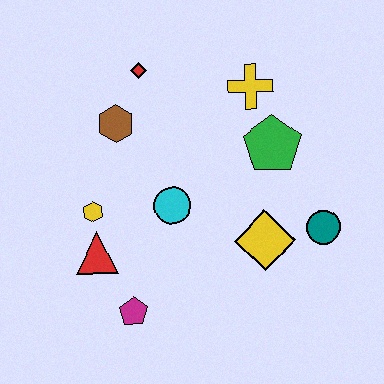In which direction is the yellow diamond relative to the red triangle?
The yellow diamond is to the right of the red triangle.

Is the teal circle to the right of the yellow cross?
Yes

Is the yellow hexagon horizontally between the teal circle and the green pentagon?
No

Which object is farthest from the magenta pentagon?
The yellow cross is farthest from the magenta pentagon.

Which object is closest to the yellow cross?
The green pentagon is closest to the yellow cross.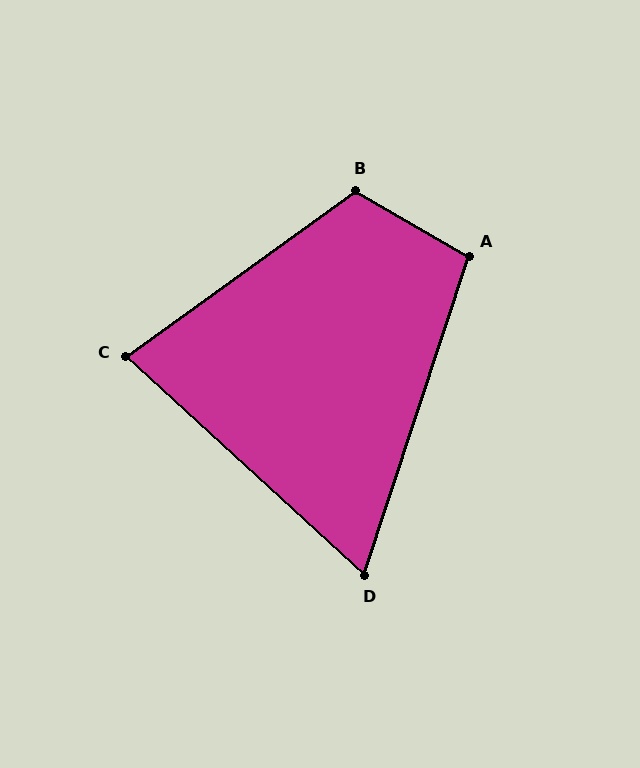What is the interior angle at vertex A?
Approximately 102 degrees (obtuse).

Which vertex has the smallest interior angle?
D, at approximately 66 degrees.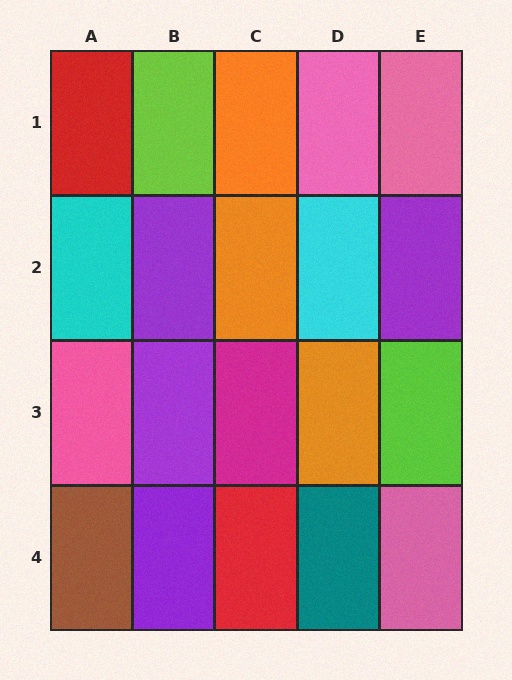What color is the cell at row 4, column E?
Pink.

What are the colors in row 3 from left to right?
Pink, purple, magenta, orange, lime.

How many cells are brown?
1 cell is brown.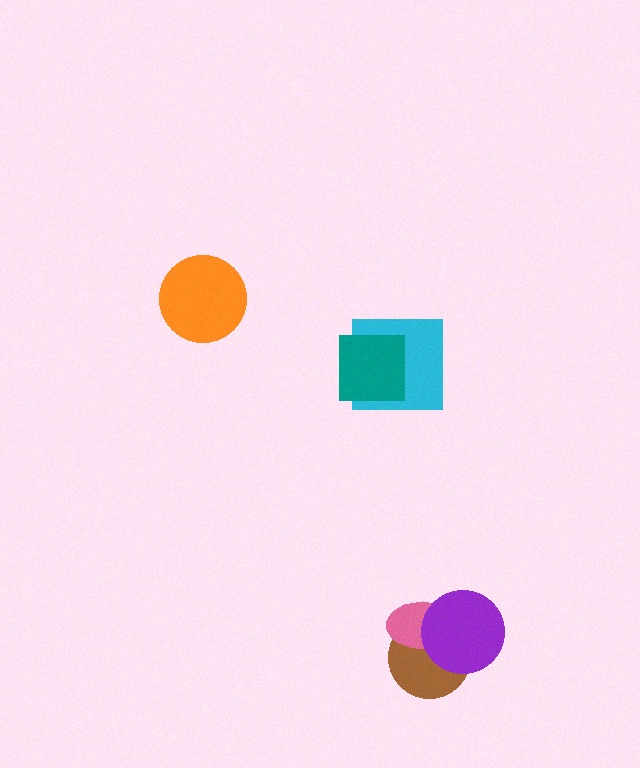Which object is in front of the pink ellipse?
The purple circle is in front of the pink ellipse.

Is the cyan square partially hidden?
Yes, it is partially covered by another shape.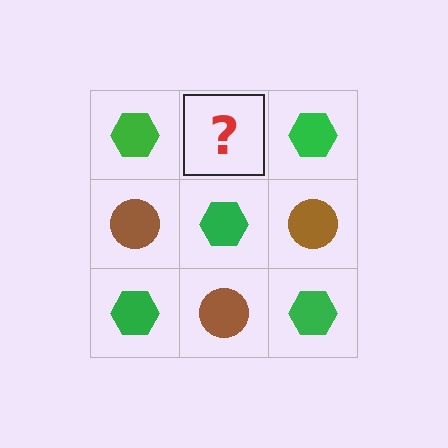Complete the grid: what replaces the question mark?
The question mark should be replaced with a brown circle.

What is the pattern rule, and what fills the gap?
The rule is that it alternates green hexagon and brown circle in a checkerboard pattern. The gap should be filled with a brown circle.